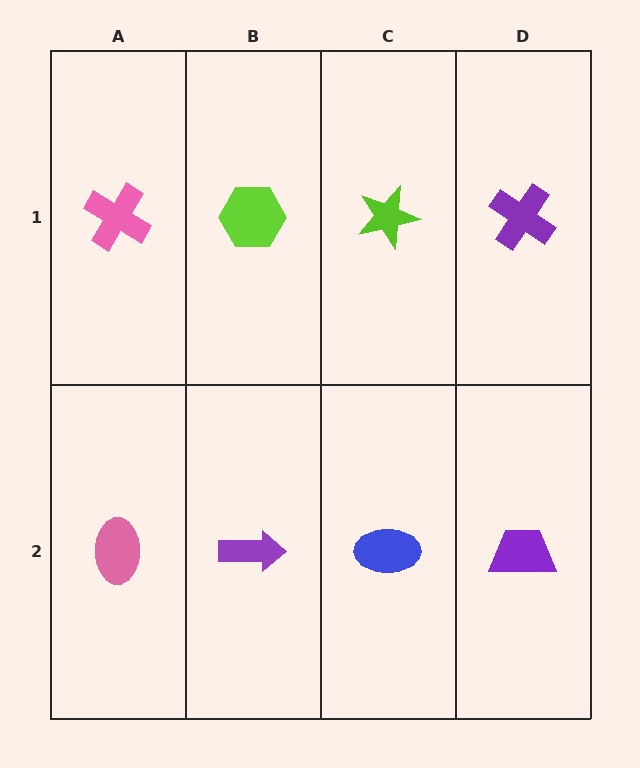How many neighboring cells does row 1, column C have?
3.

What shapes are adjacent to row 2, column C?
A lime star (row 1, column C), a purple arrow (row 2, column B), a purple trapezoid (row 2, column D).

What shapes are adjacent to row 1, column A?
A pink ellipse (row 2, column A), a lime hexagon (row 1, column B).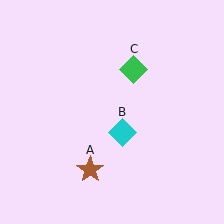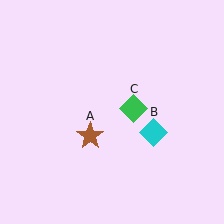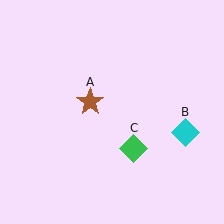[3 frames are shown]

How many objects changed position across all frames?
3 objects changed position: brown star (object A), cyan diamond (object B), green diamond (object C).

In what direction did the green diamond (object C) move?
The green diamond (object C) moved down.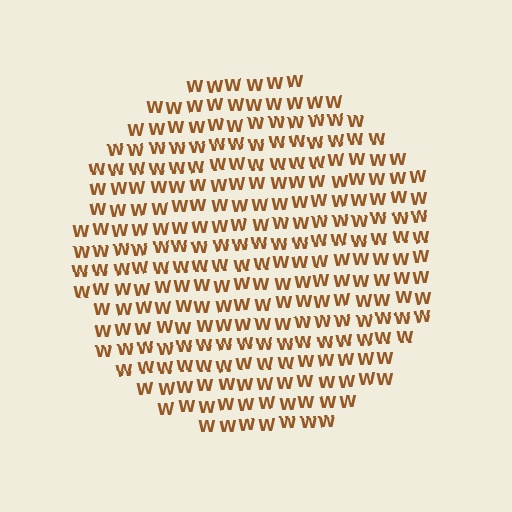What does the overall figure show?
The overall figure shows a circle.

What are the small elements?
The small elements are letter W's.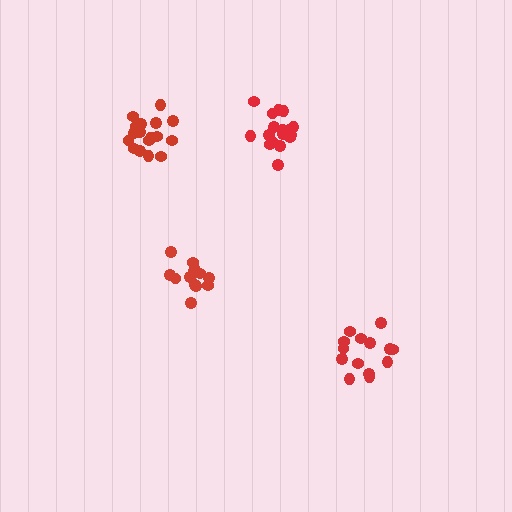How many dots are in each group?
Group 1: 14 dots, Group 2: 18 dots, Group 3: 13 dots, Group 4: 18 dots (63 total).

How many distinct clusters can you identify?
There are 4 distinct clusters.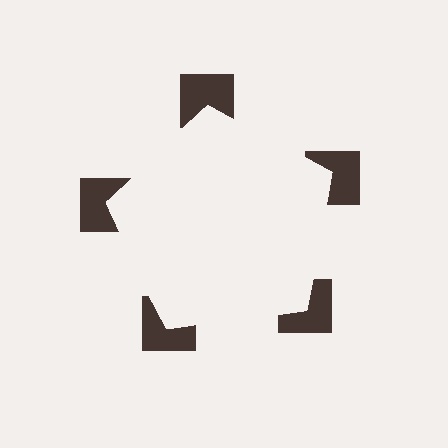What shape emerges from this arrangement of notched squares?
An illusory pentagon — its edges are inferred from the aligned wedge cuts in the notched squares, not physically drawn.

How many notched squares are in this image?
There are 5 — one at each vertex of the illusory pentagon.